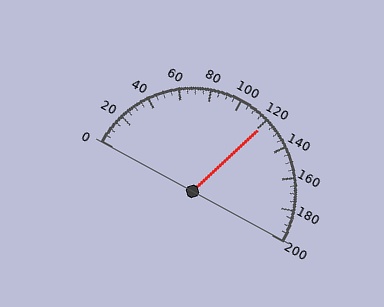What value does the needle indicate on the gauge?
The needle indicates approximately 120.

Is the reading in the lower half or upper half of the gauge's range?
The reading is in the upper half of the range (0 to 200).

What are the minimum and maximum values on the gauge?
The gauge ranges from 0 to 200.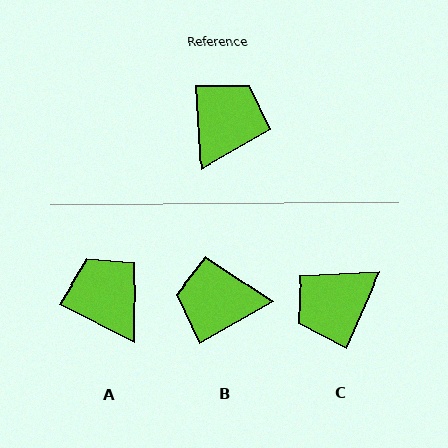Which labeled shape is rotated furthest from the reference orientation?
C, about 153 degrees away.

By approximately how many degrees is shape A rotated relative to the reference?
Approximately 60 degrees counter-clockwise.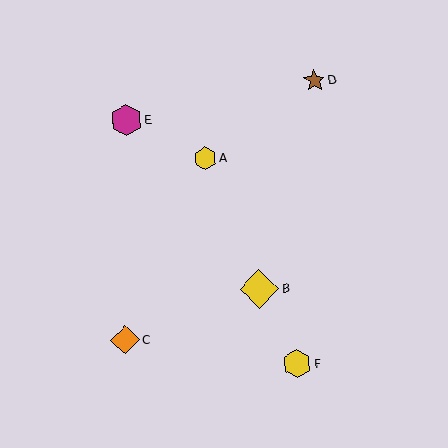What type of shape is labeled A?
Shape A is a yellow hexagon.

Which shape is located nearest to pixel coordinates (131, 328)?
The orange diamond (labeled C) at (125, 340) is nearest to that location.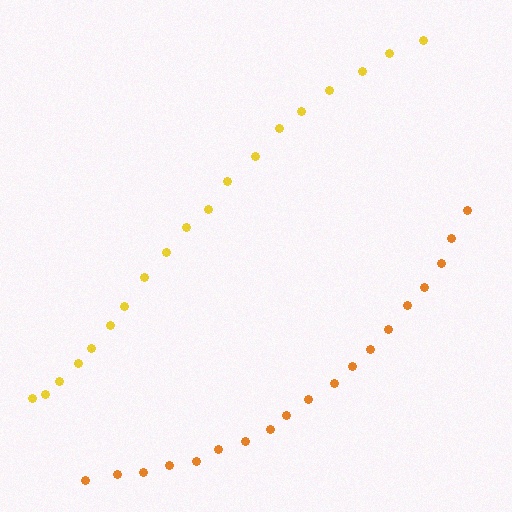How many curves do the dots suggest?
There are 2 distinct paths.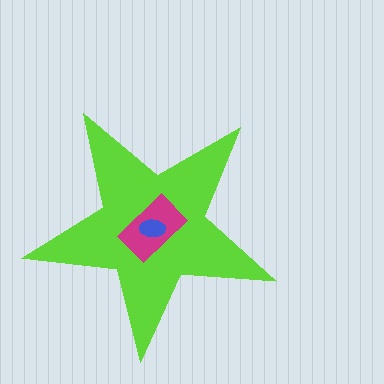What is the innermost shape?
The blue ellipse.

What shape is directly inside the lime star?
The magenta rectangle.